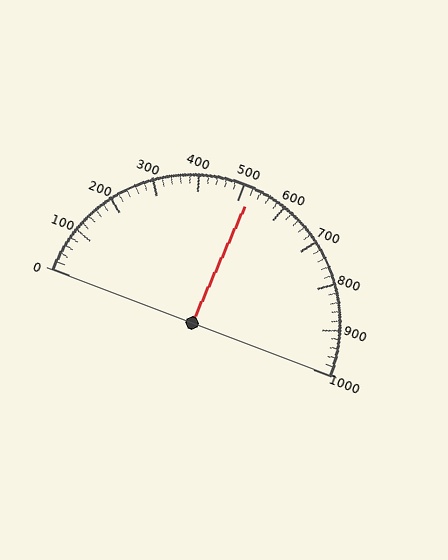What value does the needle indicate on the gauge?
The needle indicates approximately 520.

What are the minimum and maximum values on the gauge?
The gauge ranges from 0 to 1000.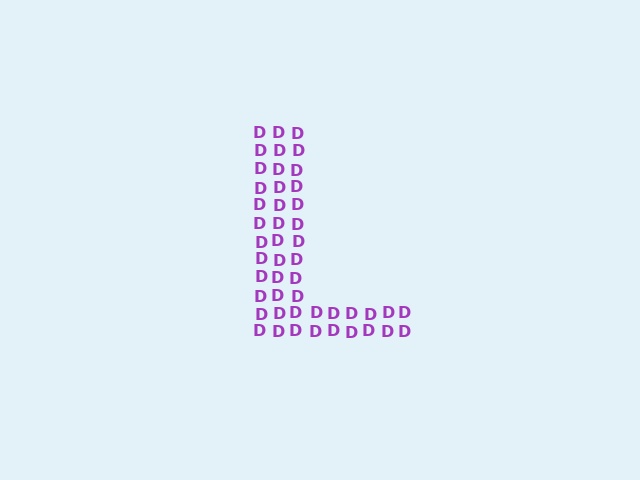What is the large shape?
The large shape is the letter L.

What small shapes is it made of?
It is made of small letter D's.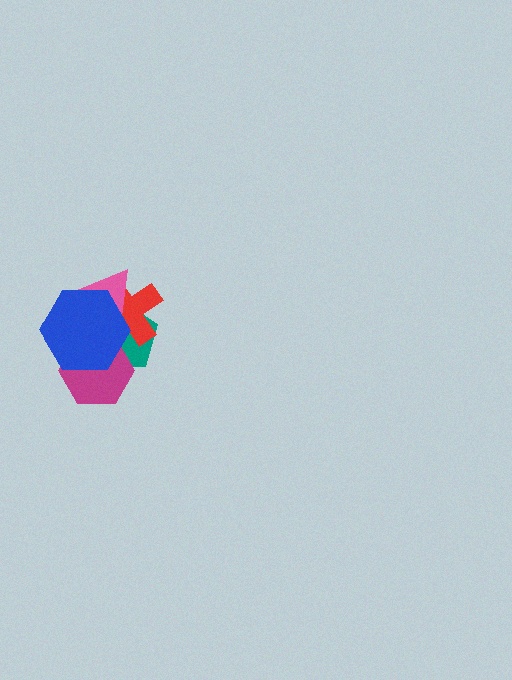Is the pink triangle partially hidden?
Yes, it is partially covered by another shape.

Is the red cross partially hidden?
Yes, it is partially covered by another shape.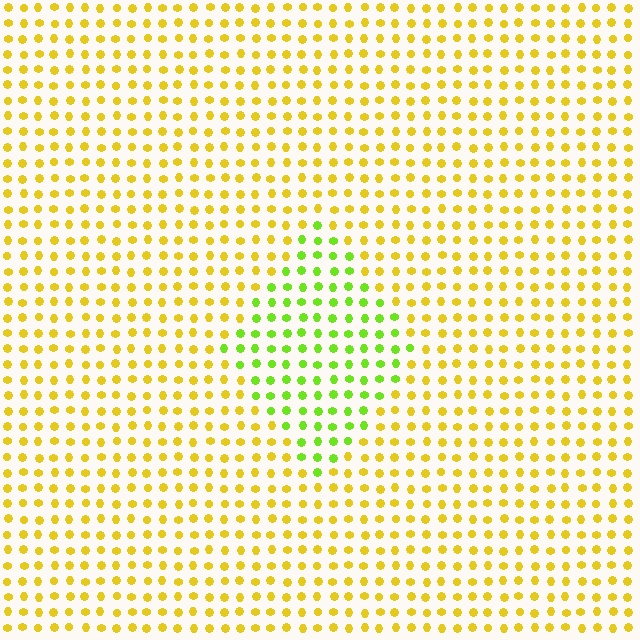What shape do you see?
I see a diamond.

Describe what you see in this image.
The image is filled with small yellow elements in a uniform arrangement. A diamond-shaped region is visible where the elements are tinted to a slightly different hue, forming a subtle color boundary.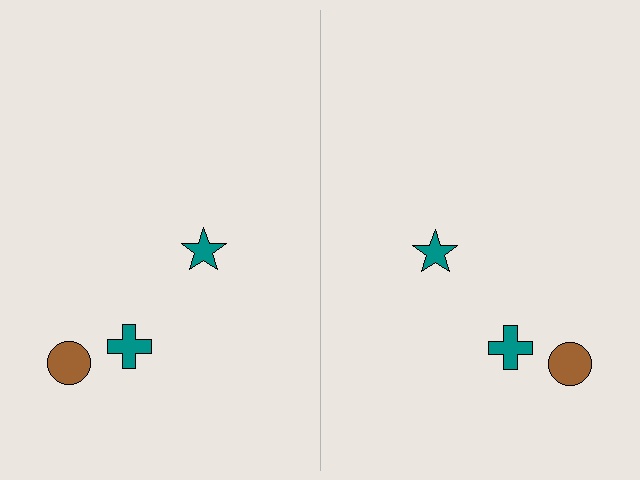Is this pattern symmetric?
Yes, this pattern has bilateral (reflection) symmetry.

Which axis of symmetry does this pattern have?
The pattern has a vertical axis of symmetry running through the center of the image.